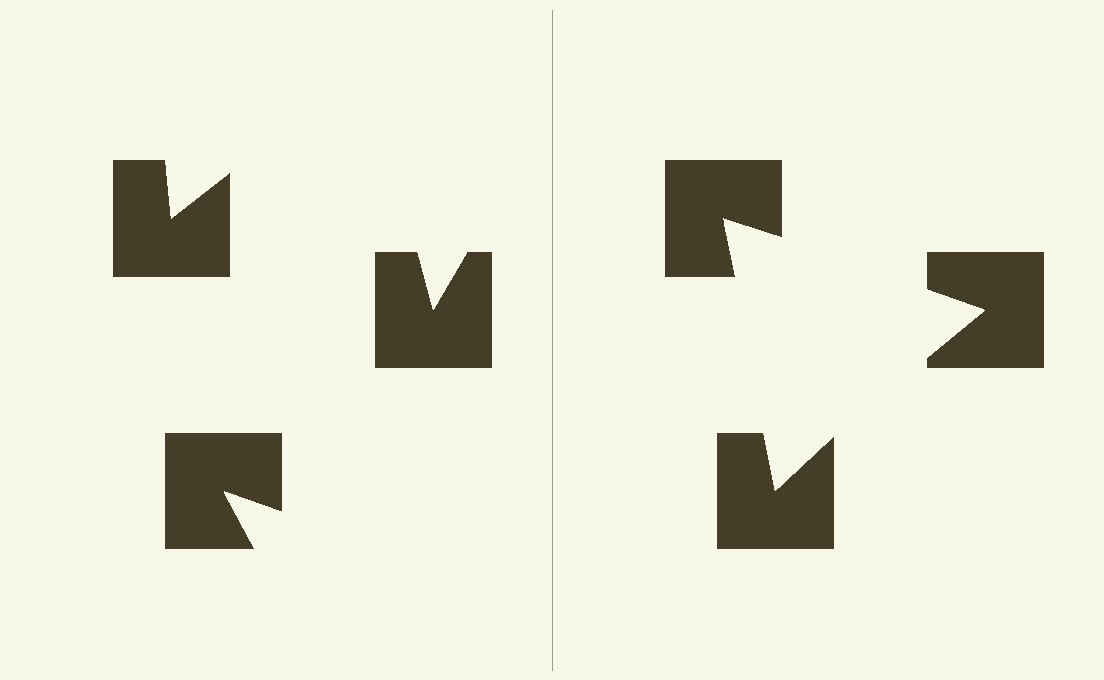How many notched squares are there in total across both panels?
6 — 3 on each side.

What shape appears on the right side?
An illusory triangle.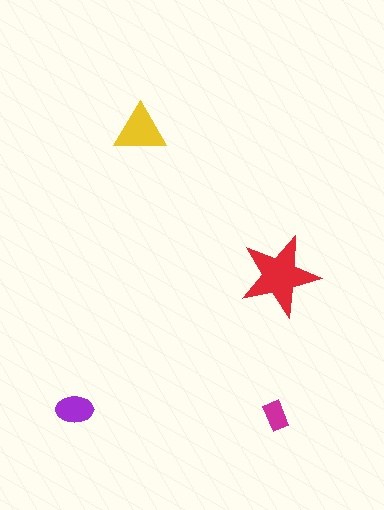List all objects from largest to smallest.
The red star, the yellow triangle, the purple ellipse, the magenta rectangle.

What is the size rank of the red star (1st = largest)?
1st.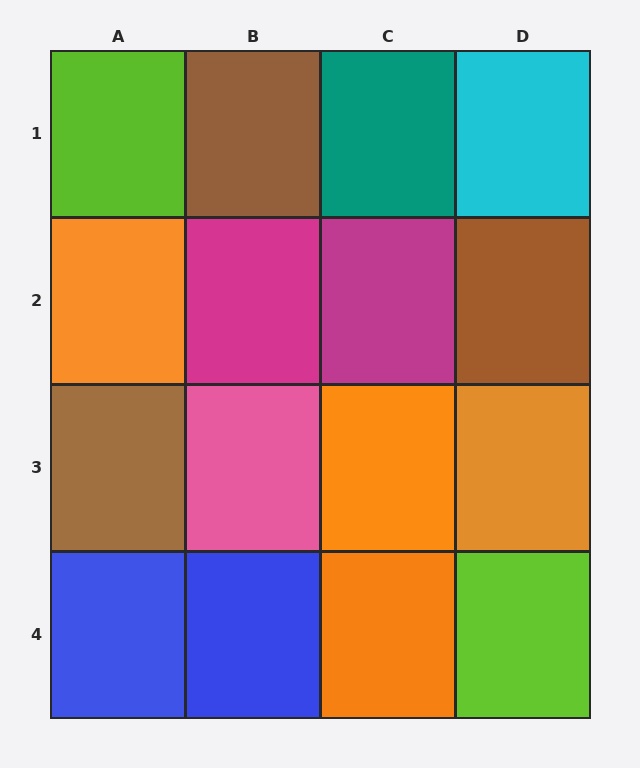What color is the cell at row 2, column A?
Orange.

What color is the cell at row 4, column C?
Orange.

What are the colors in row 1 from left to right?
Lime, brown, teal, cyan.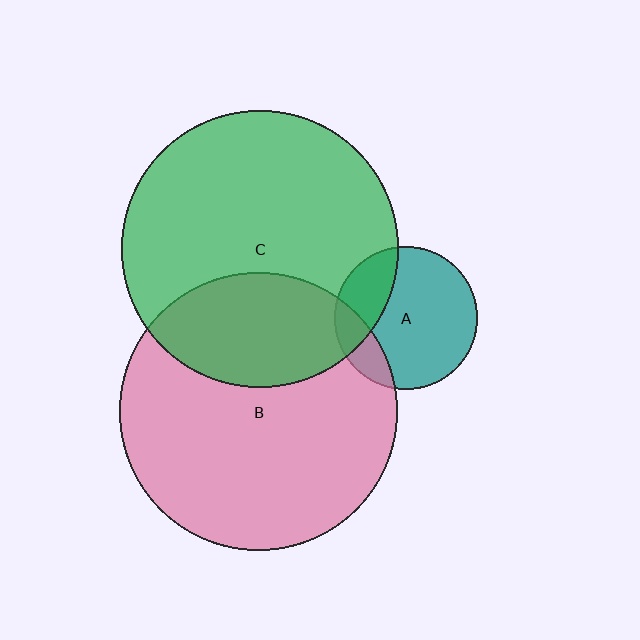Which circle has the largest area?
Circle B (pink).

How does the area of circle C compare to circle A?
Approximately 3.7 times.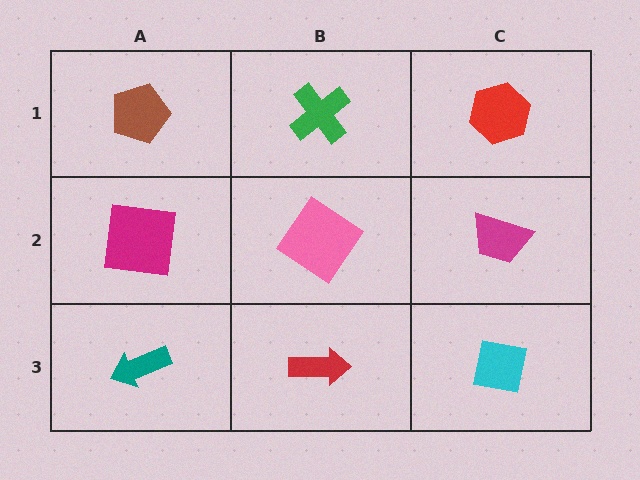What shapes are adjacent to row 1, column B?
A pink diamond (row 2, column B), a brown pentagon (row 1, column A), a red hexagon (row 1, column C).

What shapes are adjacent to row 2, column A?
A brown pentagon (row 1, column A), a teal arrow (row 3, column A), a pink diamond (row 2, column B).